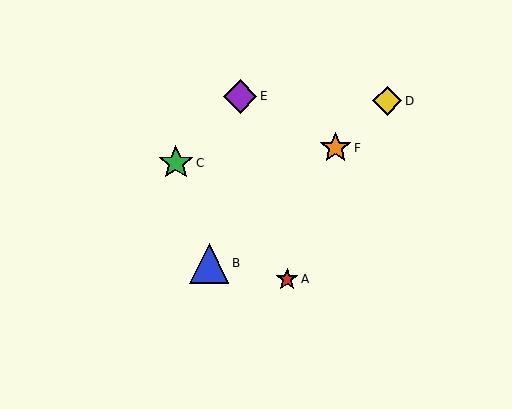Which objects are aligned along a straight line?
Objects B, D, F are aligned along a straight line.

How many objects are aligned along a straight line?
3 objects (B, D, F) are aligned along a straight line.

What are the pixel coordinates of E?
Object E is at (240, 96).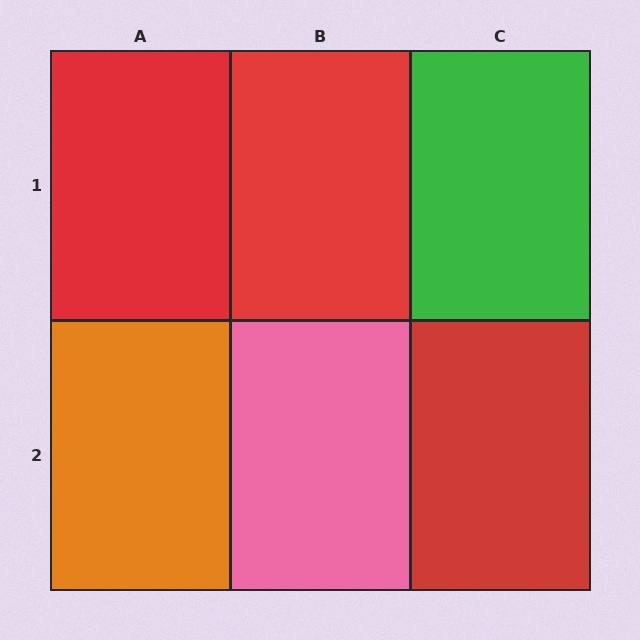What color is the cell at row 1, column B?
Red.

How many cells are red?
3 cells are red.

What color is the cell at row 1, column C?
Green.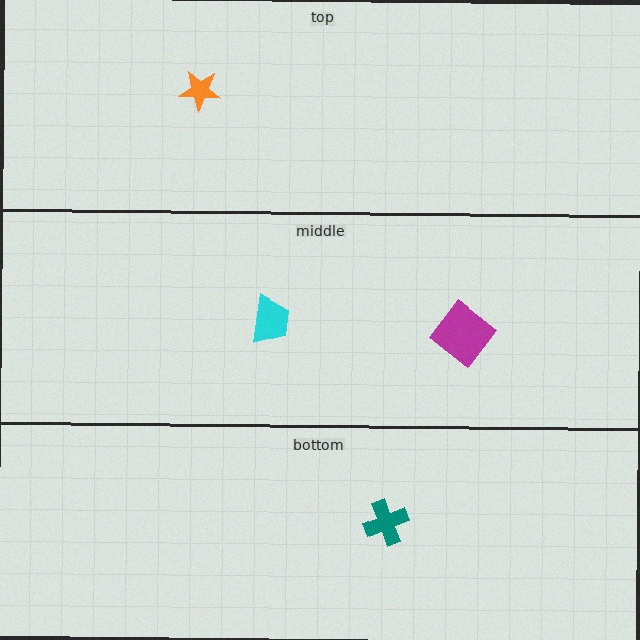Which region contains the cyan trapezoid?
The middle region.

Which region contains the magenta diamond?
The middle region.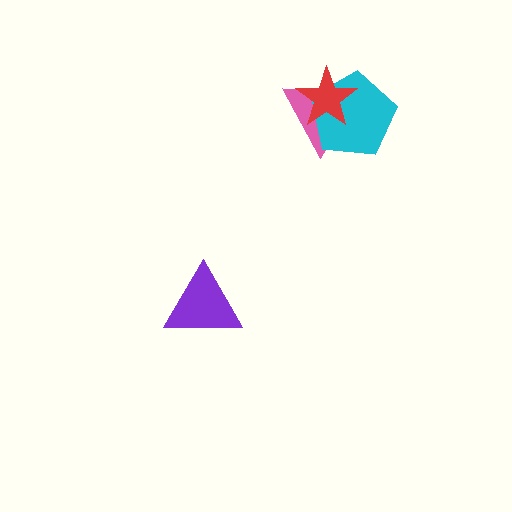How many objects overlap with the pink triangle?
2 objects overlap with the pink triangle.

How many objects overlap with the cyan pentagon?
2 objects overlap with the cyan pentagon.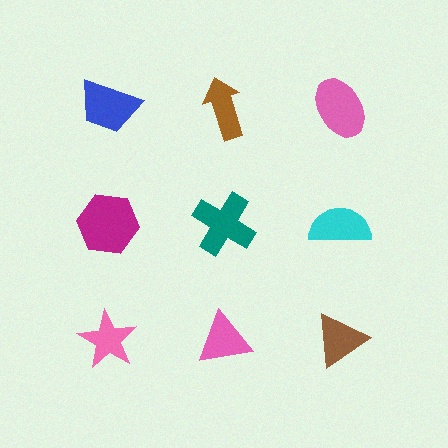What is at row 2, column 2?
A teal cross.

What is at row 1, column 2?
A brown arrow.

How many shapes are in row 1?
3 shapes.